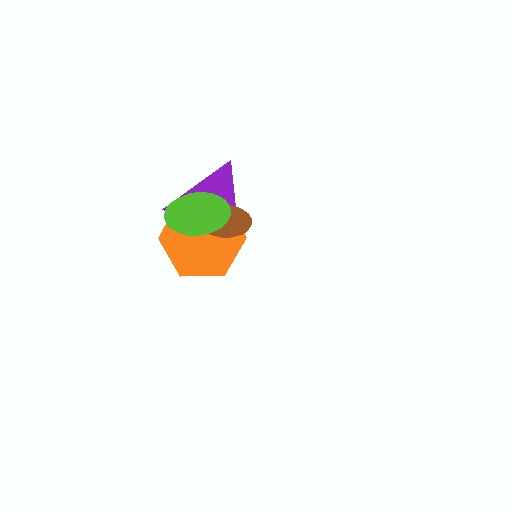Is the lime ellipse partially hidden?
No, no other shape covers it.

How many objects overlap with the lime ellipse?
3 objects overlap with the lime ellipse.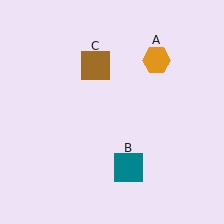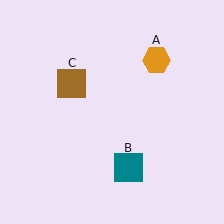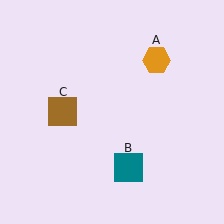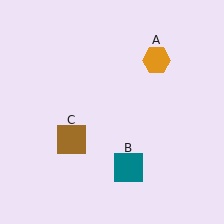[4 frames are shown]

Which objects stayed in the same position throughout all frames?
Orange hexagon (object A) and teal square (object B) remained stationary.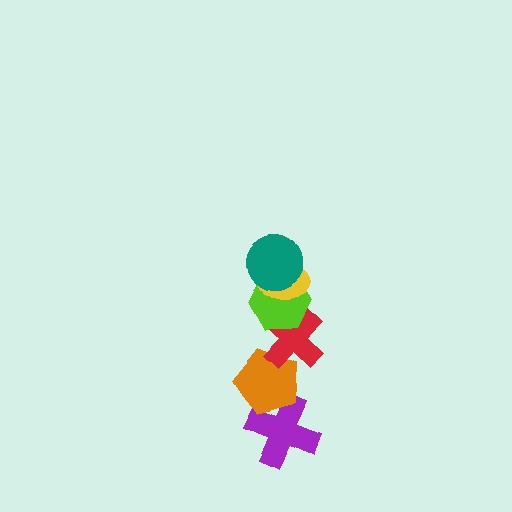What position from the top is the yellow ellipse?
The yellow ellipse is 2nd from the top.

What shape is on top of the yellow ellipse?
The teal circle is on top of the yellow ellipse.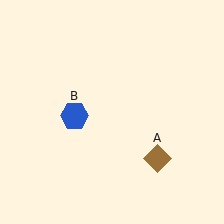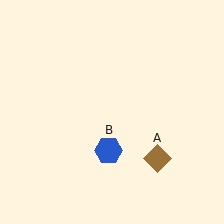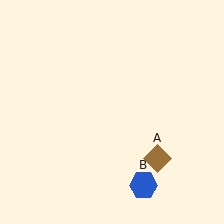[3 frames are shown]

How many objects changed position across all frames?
1 object changed position: blue hexagon (object B).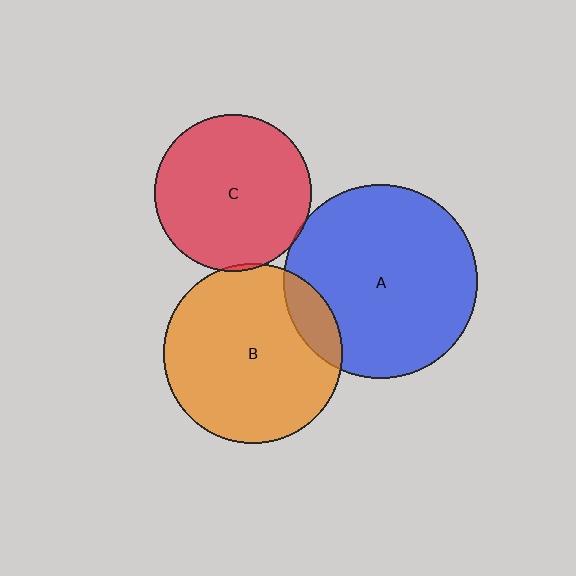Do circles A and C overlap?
Yes.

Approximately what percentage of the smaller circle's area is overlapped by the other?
Approximately 5%.